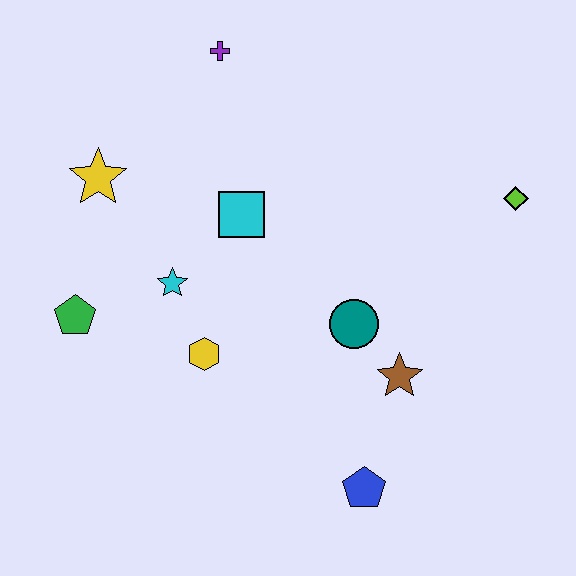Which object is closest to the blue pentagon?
The brown star is closest to the blue pentagon.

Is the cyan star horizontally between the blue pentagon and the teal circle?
No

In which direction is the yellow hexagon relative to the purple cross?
The yellow hexagon is below the purple cross.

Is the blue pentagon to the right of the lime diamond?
No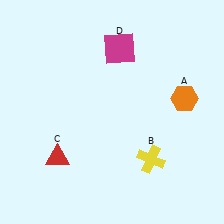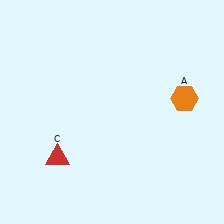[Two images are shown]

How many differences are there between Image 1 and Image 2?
There are 2 differences between the two images.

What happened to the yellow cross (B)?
The yellow cross (B) was removed in Image 2. It was in the bottom-right area of Image 1.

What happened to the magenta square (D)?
The magenta square (D) was removed in Image 2. It was in the top-right area of Image 1.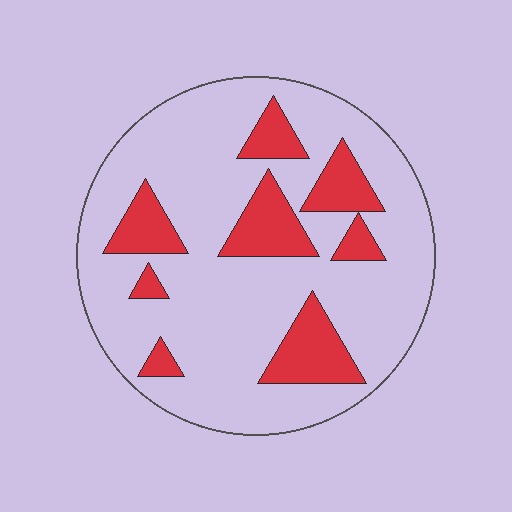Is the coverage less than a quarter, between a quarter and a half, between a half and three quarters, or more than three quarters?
Less than a quarter.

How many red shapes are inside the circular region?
8.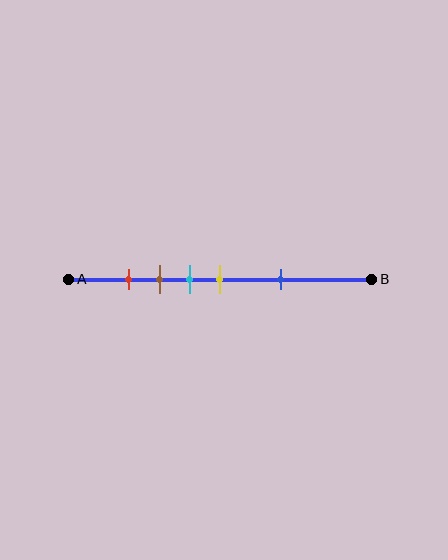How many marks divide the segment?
There are 5 marks dividing the segment.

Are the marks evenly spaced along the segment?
No, the marks are not evenly spaced.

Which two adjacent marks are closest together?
The red and brown marks are the closest adjacent pair.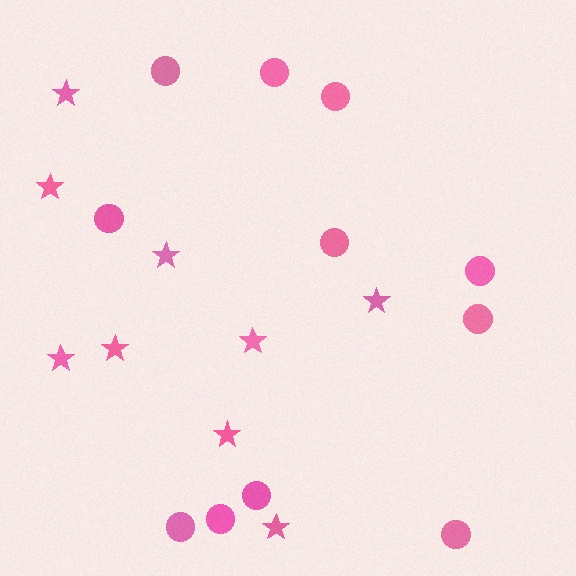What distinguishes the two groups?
There are 2 groups: one group of circles (11) and one group of stars (9).